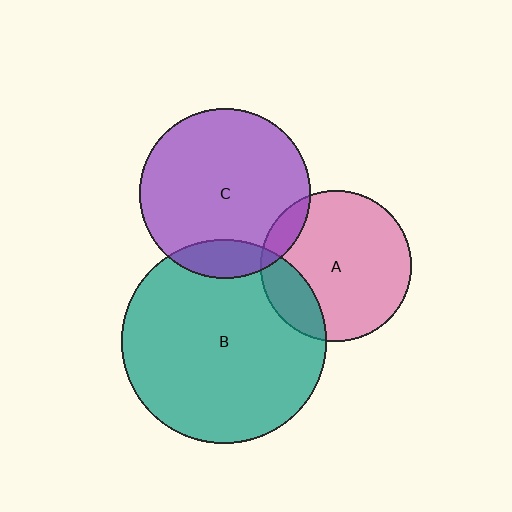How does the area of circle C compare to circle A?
Approximately 1.3 times.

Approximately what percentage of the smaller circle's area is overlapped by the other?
Approximately 20%.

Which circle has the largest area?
Circle B (teal).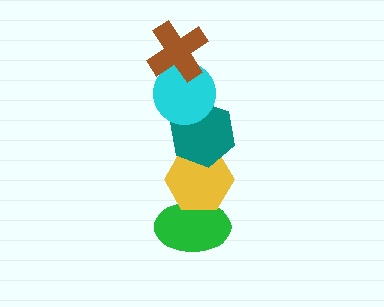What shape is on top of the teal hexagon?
The cyan circle is on top of the teal hexagon.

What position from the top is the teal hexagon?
The teal hexagon is 3rd from the top.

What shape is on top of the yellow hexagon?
The teal hexagon is on top of the yellow hexagon.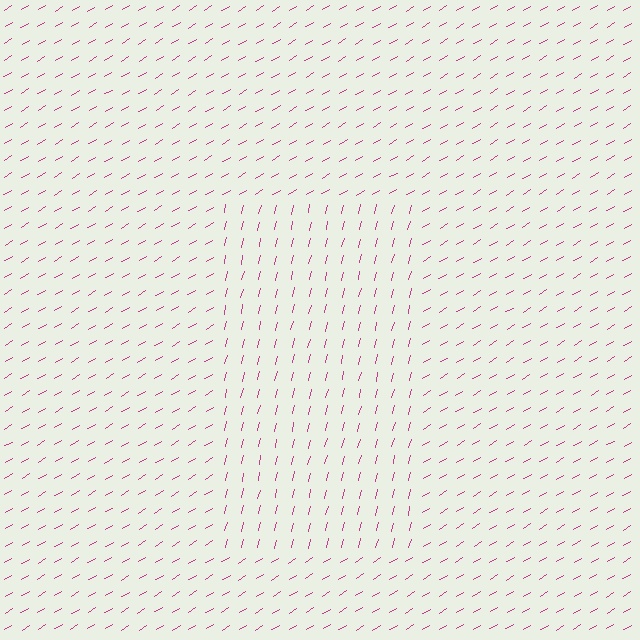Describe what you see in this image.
The image is filled with small magenta line segments. A rectangle region in the image has lines oriented differently from the surrounding lines, creating a visible texture boundary.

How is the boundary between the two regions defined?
The boundary is defined purely by a change in line orientation (approximately 45 degrees difference). All lines are the same color and thickness.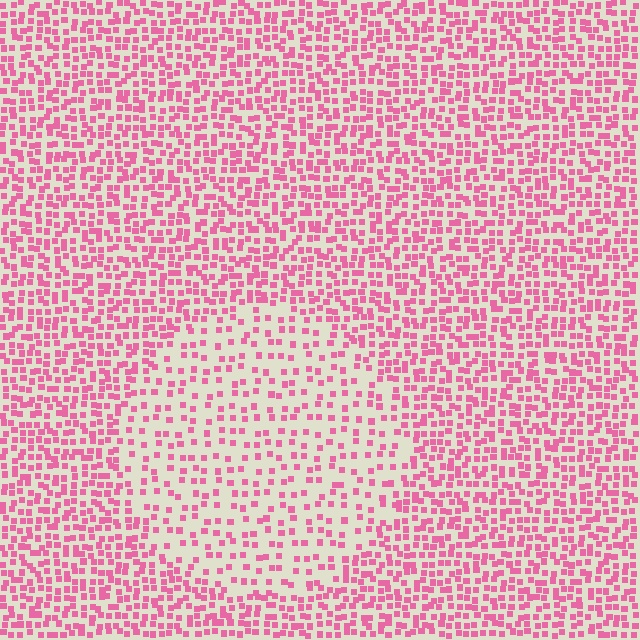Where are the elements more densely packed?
The elements are more densely packed outside the circle boundary.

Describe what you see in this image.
The image contains small pink elements arranged at two different densities. A circle-shaped region is visible where the elements are less densely packed than the surrounding area.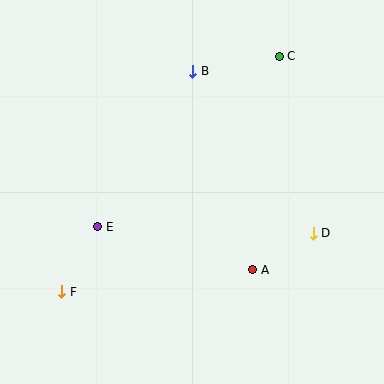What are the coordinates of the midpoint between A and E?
The midpoint between A and E is at (175, 248).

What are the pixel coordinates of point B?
Point B is at (193, 71).